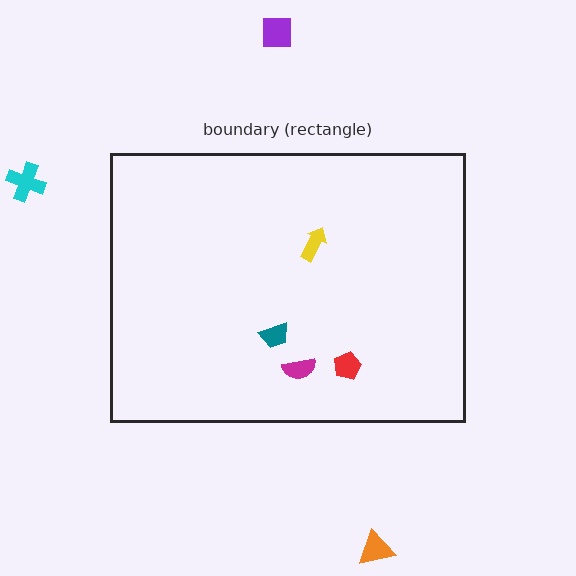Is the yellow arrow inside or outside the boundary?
Inside.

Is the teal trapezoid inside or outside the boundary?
Inside.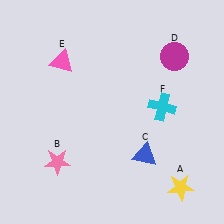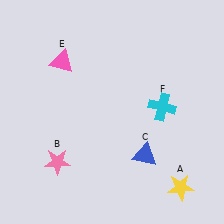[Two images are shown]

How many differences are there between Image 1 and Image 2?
There is 1 difference between the two images.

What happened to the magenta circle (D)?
The magenta circle (D) was removed in Image 2. It was in the top-right area of Image 1.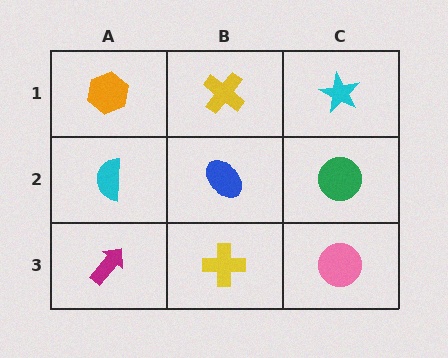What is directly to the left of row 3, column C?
A yellow cross.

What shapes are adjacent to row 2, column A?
An orange hexagon (row 1, column A), a magenta arrow (row 3, column A), a blue ellipse (row 2, column B).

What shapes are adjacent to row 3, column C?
A green circle (row 2, column C), a yellow cross (row 3, column B).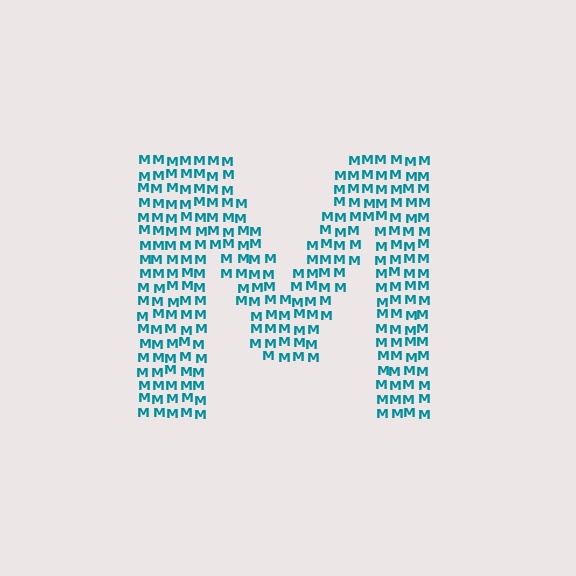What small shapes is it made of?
It is made of small letter M's.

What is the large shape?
The large shape is the letter M.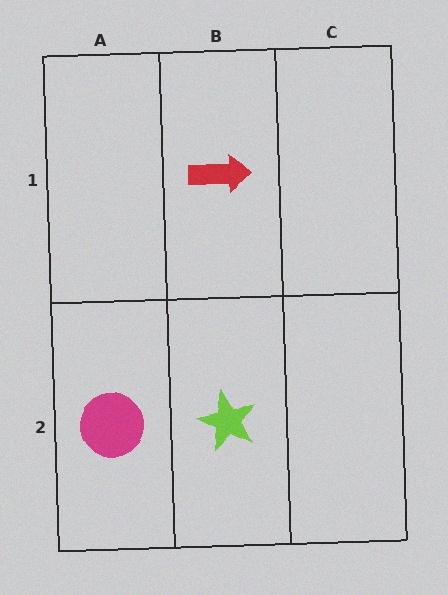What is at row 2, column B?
A lime star.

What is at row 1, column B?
A red arrow.